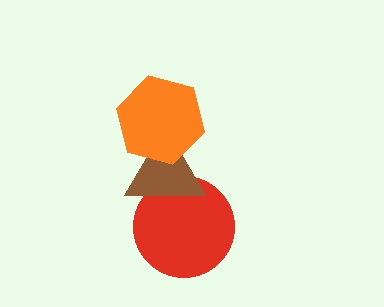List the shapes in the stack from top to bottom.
From top to bottom: the orange hexagon, the brown triangle, the red circle.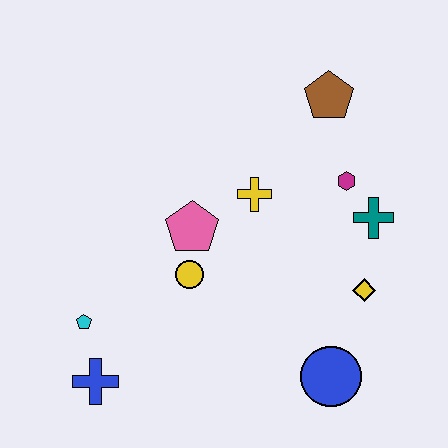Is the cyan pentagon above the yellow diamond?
No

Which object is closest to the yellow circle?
The pink pentagon is closest to the yellow circle.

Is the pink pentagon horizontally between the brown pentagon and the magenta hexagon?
No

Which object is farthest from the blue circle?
The brown pentagon is farthest from the blue circle.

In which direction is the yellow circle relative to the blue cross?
The yellow circle is above the blue cross.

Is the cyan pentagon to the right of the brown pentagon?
No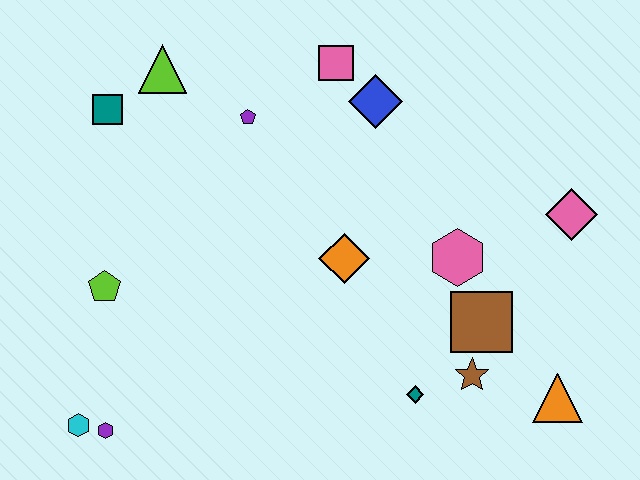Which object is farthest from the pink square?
The cyan hexagon is farthest from the pink square.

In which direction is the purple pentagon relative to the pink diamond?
The purple pentagon is to the left of the pink diamond.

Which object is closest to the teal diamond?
The brown star is closest to the teal diamond.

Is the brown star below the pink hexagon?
Yes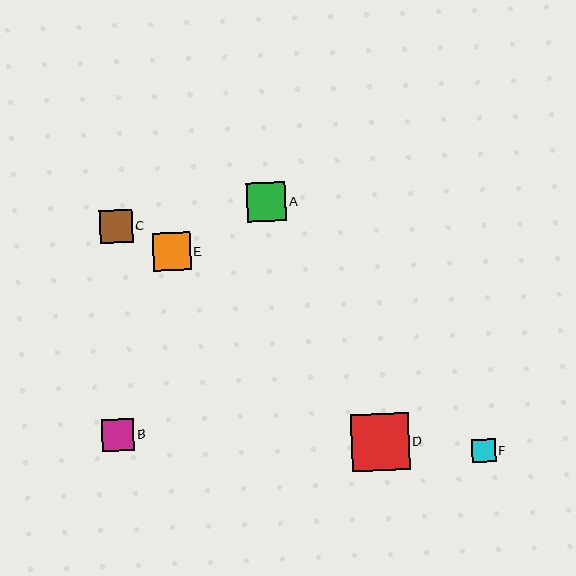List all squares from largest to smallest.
From largest to smallest: D, A, E, C, B, F.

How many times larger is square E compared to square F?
Square E is approximately 1.6 times the size of square F.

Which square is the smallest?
Square F is the smallest with a size of approximately 23 pixels.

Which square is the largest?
Square D is the largest with a size of approximately 57 pixels.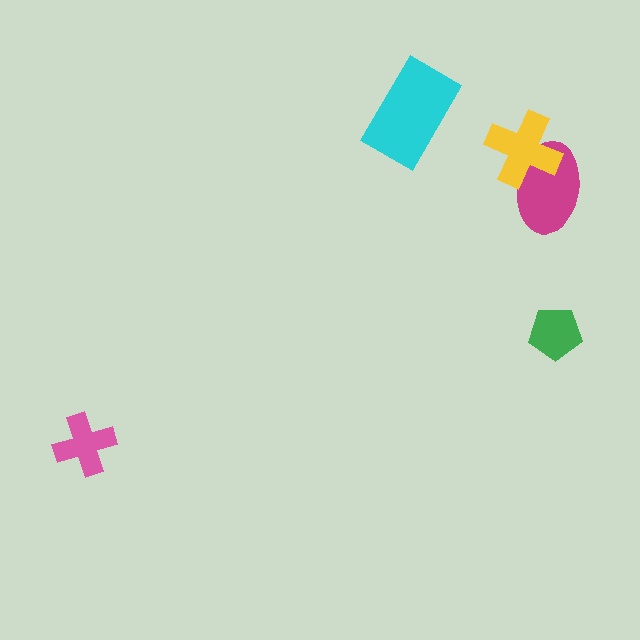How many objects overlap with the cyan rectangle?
0 objects overlap with the cyan rectangle.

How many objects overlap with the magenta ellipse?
1 object overlaps with the magenta ellipse.